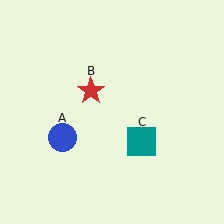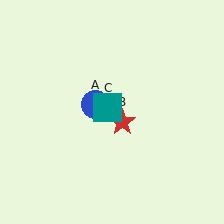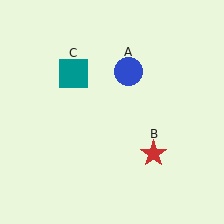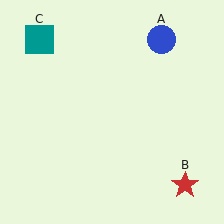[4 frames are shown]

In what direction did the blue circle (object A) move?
The blue circle (object A) moved up and to the right.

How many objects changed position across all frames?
3 objects changed position: blue circle (object A), red star (object B), teal square (object C).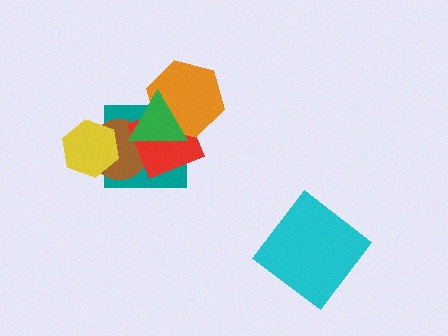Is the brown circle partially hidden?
Yes, it is partially covered by another shape.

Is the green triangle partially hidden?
No, no other shape covers it.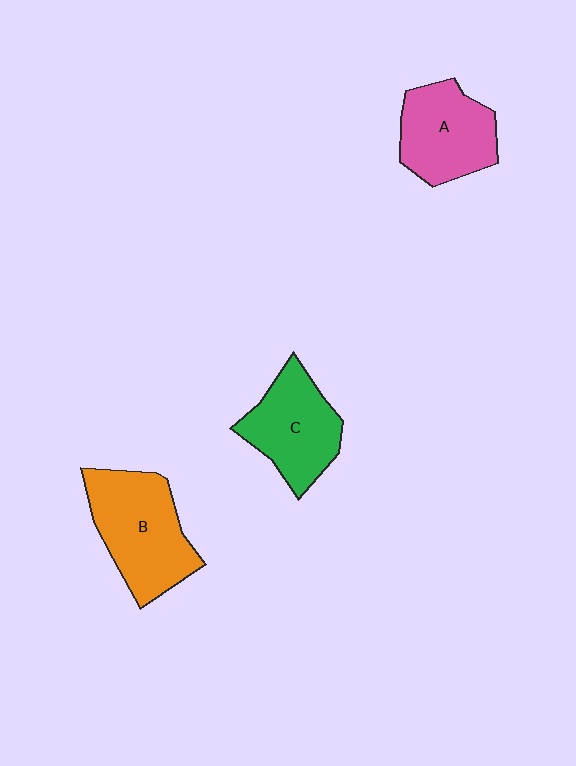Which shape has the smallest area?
Shape A (pink).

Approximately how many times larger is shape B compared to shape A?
Approximately 1.3 times.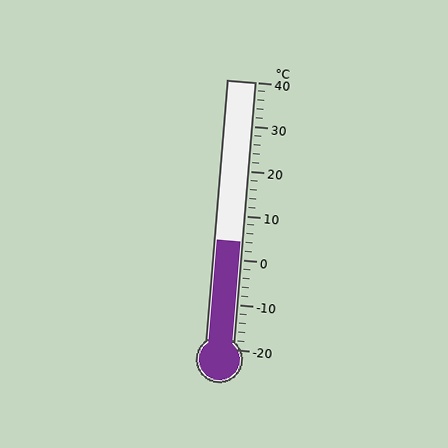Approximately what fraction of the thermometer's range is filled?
The thermometer is filled to approximately 40% of its range.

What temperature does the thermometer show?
The thermometer shows approximately 4°C.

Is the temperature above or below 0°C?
The temperature is above 0°C.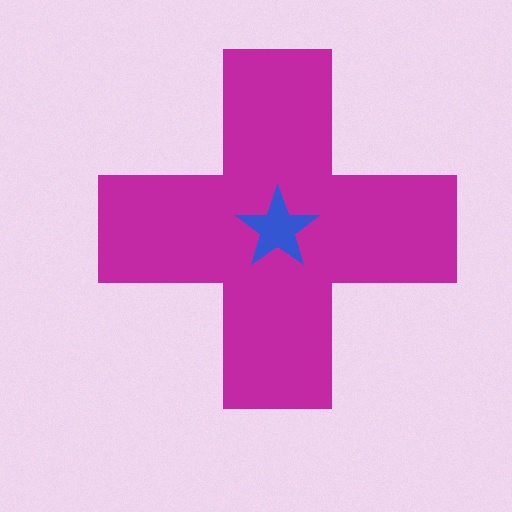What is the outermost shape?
The magenta cross.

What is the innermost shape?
The blue star.